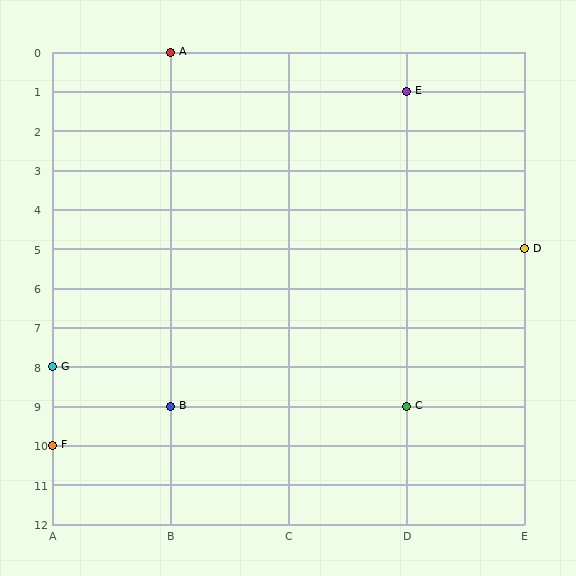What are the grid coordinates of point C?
Point C is at grid coordinates (D, 9).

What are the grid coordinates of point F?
Point F is at grid coordinates (A, 10).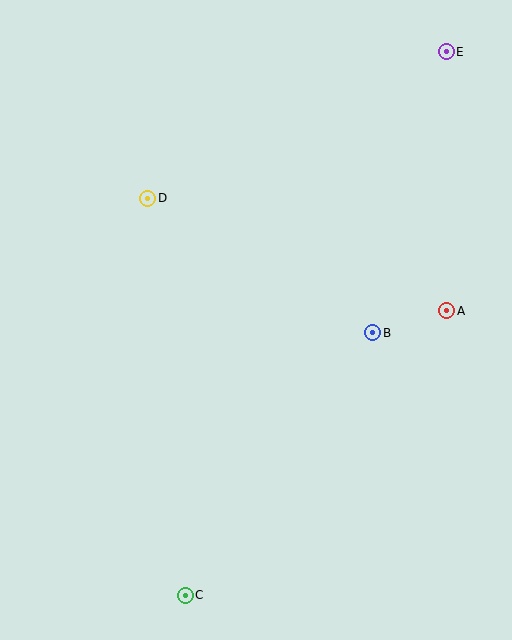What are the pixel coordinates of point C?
Point C is at (185, 595).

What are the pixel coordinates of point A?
Point A is at (447, 311).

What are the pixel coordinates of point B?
Point B is at (373, 333).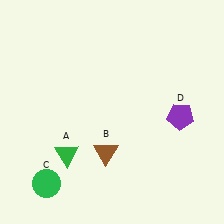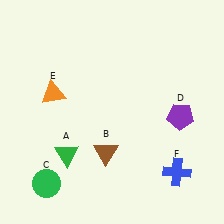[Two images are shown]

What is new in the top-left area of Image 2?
An orange triangle (E) was added in the top-left area of Image 2.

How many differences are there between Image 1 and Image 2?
There are 2 differences between the two images.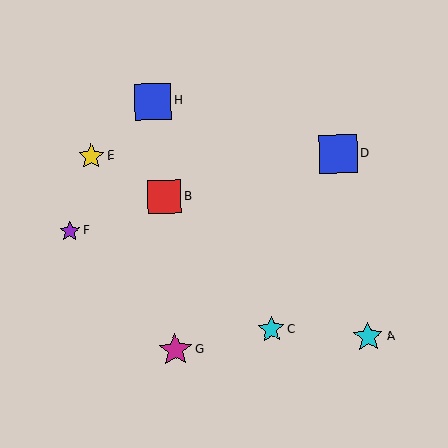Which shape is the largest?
The blue square (labeled D) is the largest.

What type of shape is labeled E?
Shape E is a yellow star.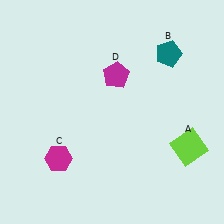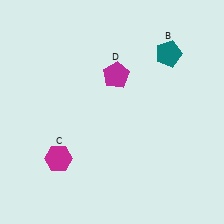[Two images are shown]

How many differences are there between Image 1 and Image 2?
There is 1 difference between the two images.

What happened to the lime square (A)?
The lime square (A) was removed in Image 2. It was in the bottom-right area of Image 1.